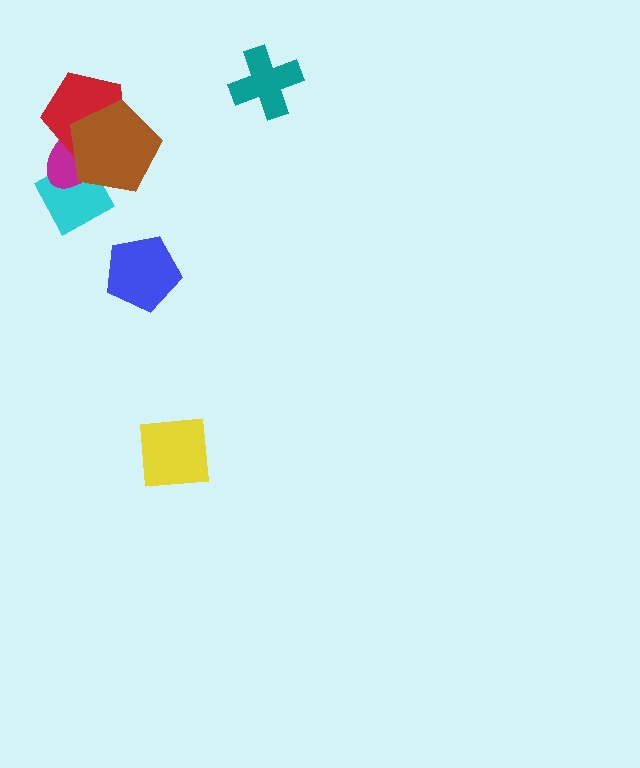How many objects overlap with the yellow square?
0 objects overlap with the yellow square.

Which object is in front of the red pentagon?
The brown pentagon is in front of the red pentagon.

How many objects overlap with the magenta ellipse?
3 objects overlap with the magenta ellipse.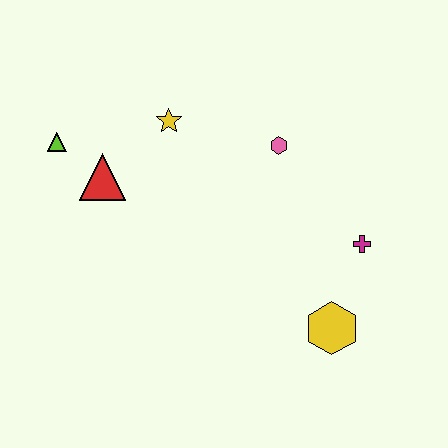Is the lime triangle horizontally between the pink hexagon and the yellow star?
No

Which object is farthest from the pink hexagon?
The lime triangle is farthest from the pink hexagon.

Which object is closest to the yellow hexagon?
The magenta cross is closest to the yellow hexagon.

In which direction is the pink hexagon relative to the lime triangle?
The pink hexagon is to the right of the lime triangle.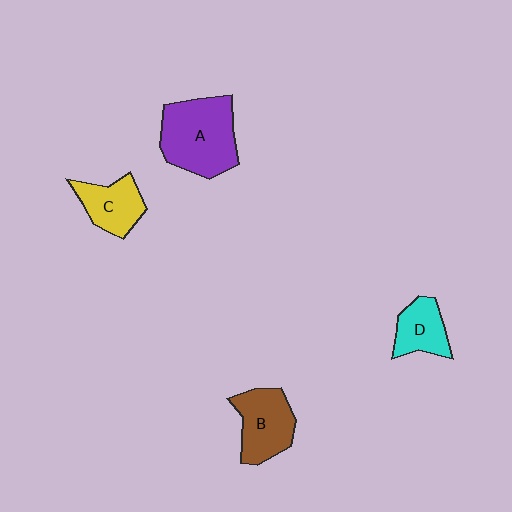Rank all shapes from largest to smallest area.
From largest to smallest: A (purple), B (brown), C (yellow), D (cyan).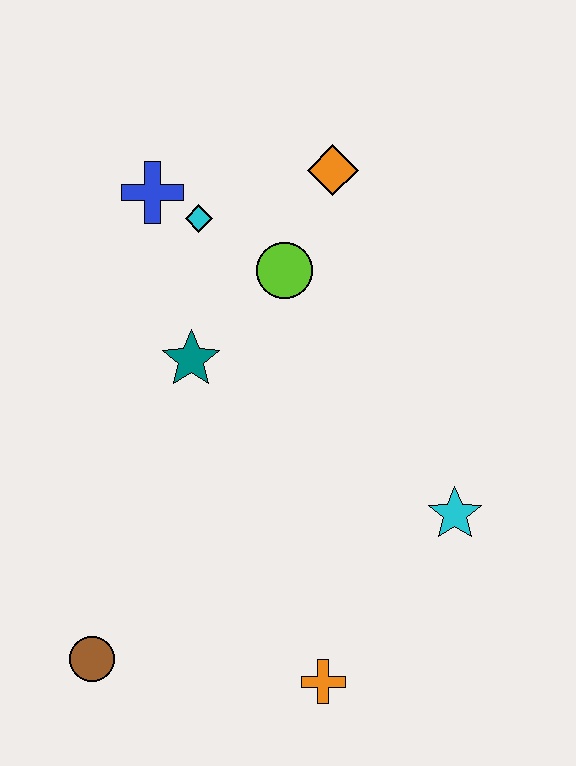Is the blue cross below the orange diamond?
Yes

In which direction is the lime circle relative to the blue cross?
The lime circle is to the right of the blue cross.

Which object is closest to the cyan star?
The orange cross is closest to the cyan star.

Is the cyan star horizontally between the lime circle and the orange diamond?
No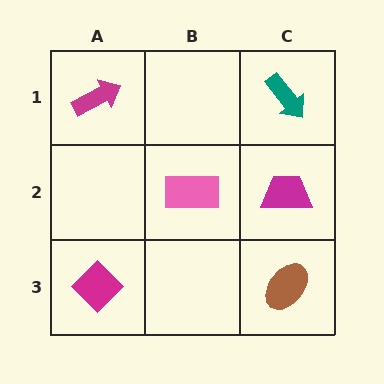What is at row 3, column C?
A brown ellipse.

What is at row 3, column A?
A magenta diamond.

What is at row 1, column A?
A magenta arrow.